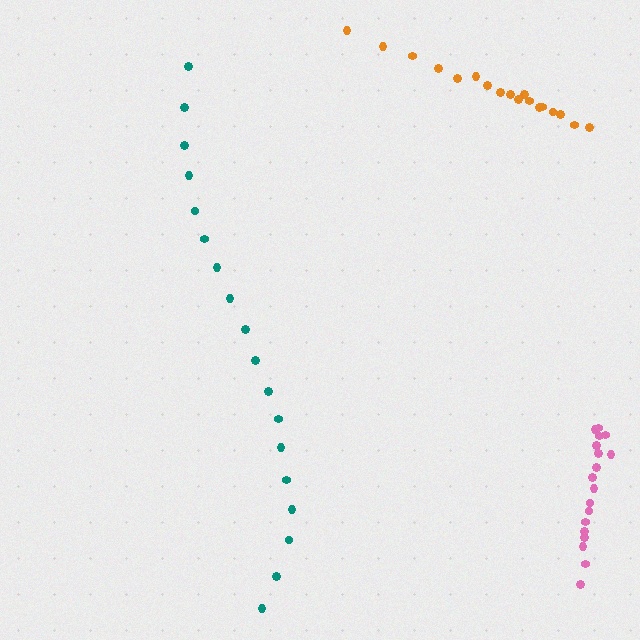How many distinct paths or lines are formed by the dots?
There are 3 distinct paths.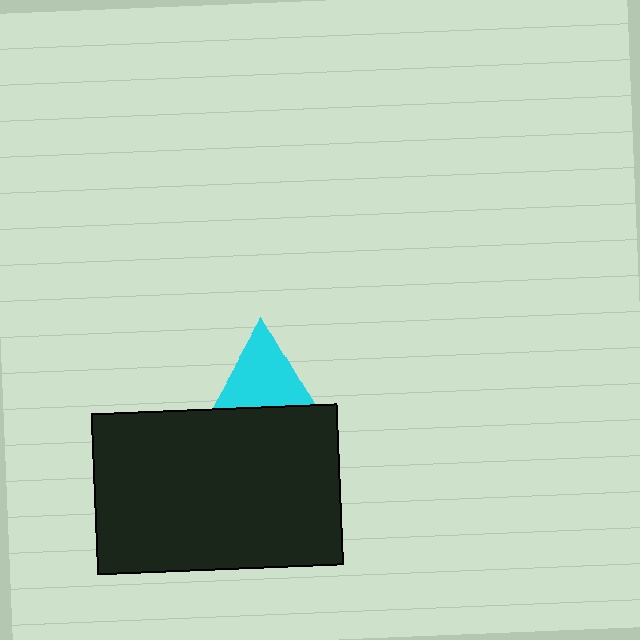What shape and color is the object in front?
The object in front is a black rectangle.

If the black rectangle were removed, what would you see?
You would see the complete cyan triangle.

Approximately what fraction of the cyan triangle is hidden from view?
Roughly 36% of the cyan triangle is hidden behind the black rectangle.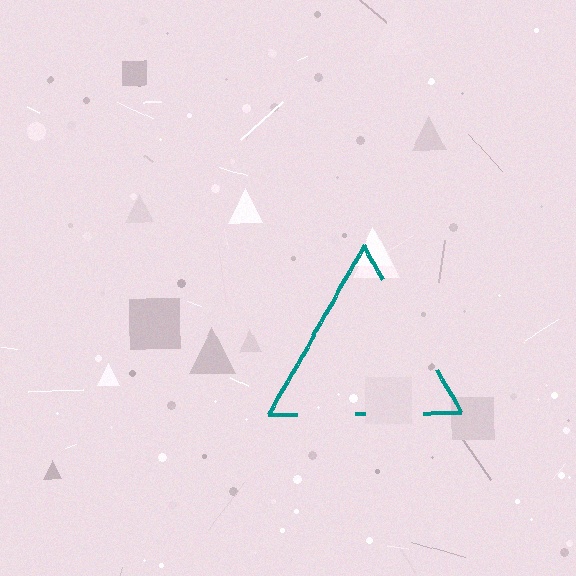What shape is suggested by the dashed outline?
The dashed outline suggests a triangle.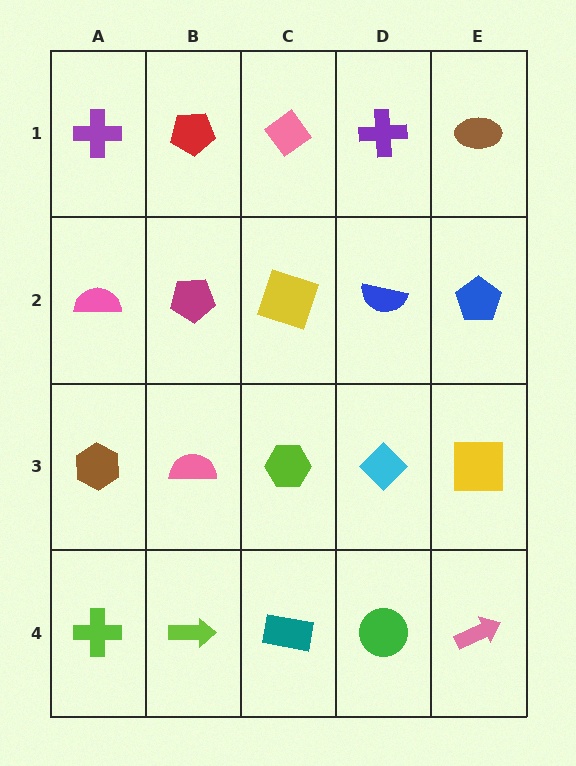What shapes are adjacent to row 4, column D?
A cyan diamond (row 3, column D), a teal rectangle (row 4, column C), a pink arrow (row 4, column E).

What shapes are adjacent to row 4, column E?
A yellow square (row 3, column E), a green circle (row 4, column D).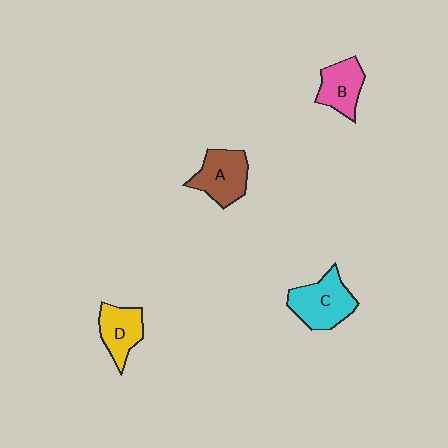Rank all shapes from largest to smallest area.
From largest to smallest: C (cyan), A (brown), D (yellow), B (pink).